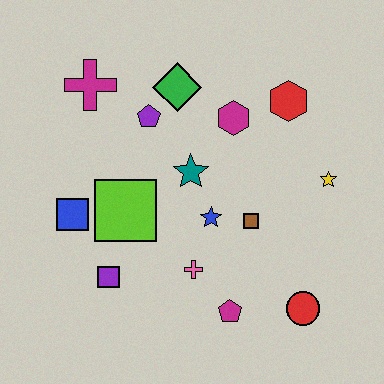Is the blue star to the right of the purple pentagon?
Yes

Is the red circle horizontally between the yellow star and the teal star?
Yes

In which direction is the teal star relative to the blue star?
The teal star is above the blue star.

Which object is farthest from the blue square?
The yellow star is farthest from the blue square.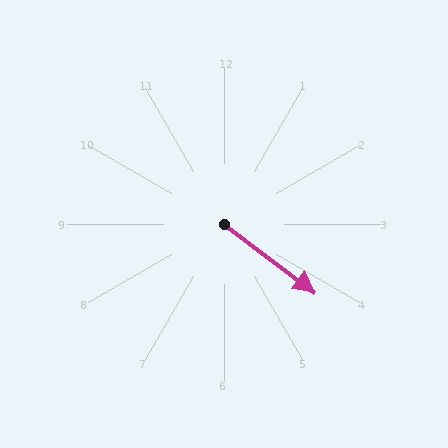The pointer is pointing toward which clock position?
Roughly 4 o'clock.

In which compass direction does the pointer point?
Southeast.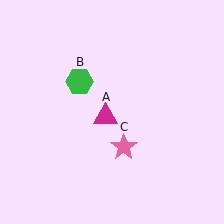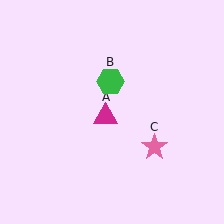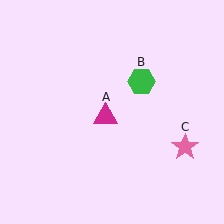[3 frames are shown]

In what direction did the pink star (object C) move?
The pink star (object C) moved right.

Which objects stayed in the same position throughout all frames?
Magenta triangle (object A) remained stationary.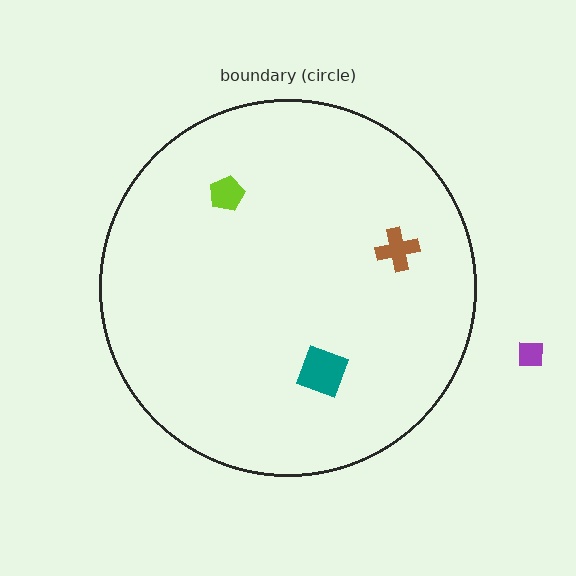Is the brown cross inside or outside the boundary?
Inside.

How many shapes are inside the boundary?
3 inside, 1 outside.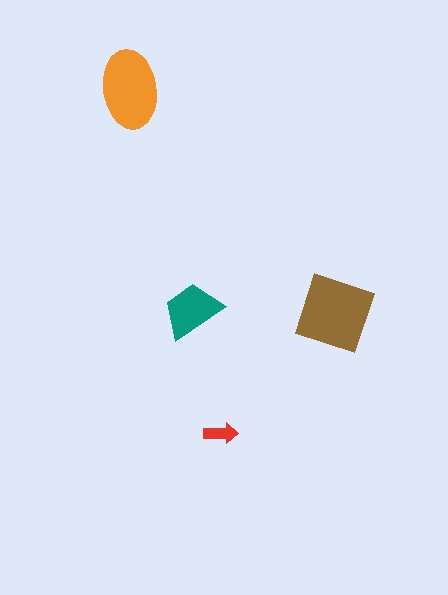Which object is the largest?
The brown diamond.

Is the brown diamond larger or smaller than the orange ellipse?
Larger.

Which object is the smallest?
The red arrow.